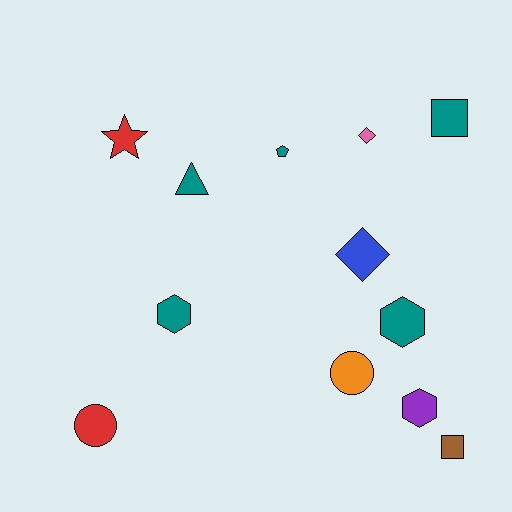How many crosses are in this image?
There are no crosses.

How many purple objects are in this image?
There is 1 purple object.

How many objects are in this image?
There are 12 objects.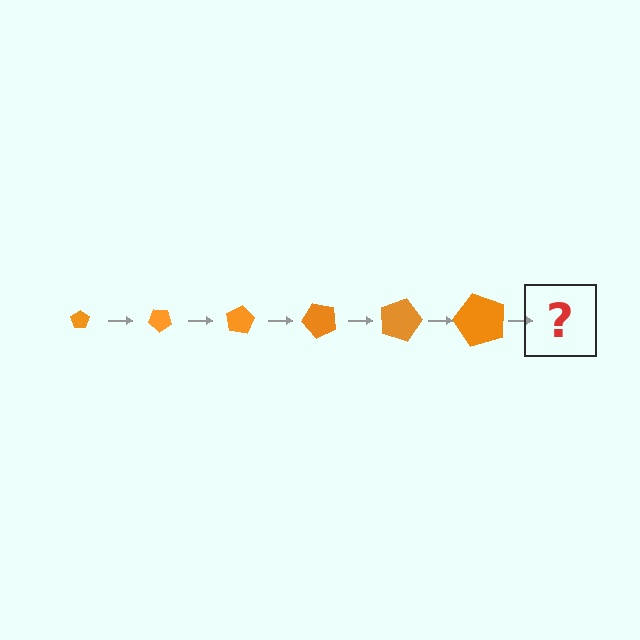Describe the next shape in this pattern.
It should be a pentagon, larger than the previous one and rotated 240 degrees from the start.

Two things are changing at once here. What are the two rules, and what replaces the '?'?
The two rules are that the pentagon grows larger each step and it rotates 40 degrees each step. The '?' should be a pentagon, larger than the previous one and rotated 240 degrees from the start.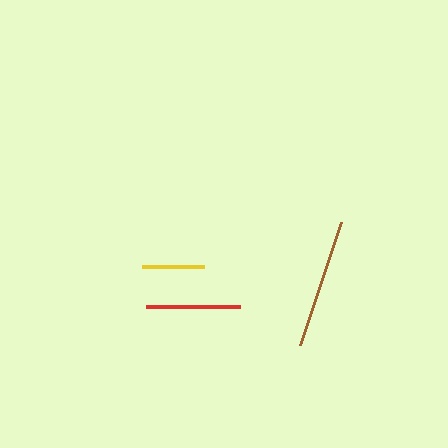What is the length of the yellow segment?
The yellow segment is approximately 62 pixels long.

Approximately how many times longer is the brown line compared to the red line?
The brown line is approximately 1.4 times the length of the red line.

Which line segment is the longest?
The brown line is the longest at approximately 130 pixels.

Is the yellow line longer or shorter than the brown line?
The brown line is longer than the yellow line.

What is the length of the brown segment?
The brown segment is approximately 130 pixels long.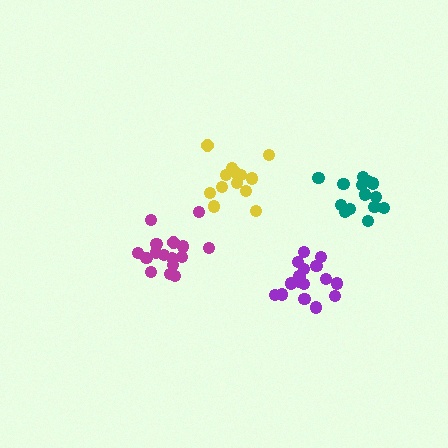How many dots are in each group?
Group 1: 16 dots, Group 2: 14 dots, Group 3: 16 dots, Group 4: 13 dots (59 total).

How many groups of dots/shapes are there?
There are 4 groups.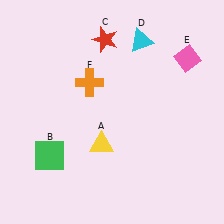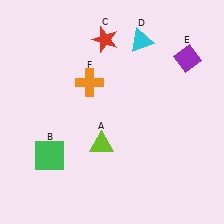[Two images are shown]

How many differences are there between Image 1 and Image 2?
There are 2 differences between the two images.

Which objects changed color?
A changed from yellow to lime. E changed from pink to purple.